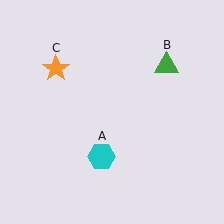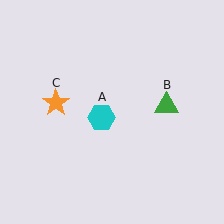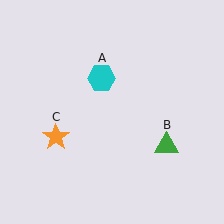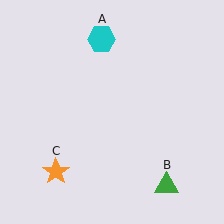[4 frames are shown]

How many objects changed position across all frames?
3 objects changed position: cyan hexagon (object A), green triangle (object B), orange star (object C).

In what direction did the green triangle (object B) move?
The green triangle (object B) moved down.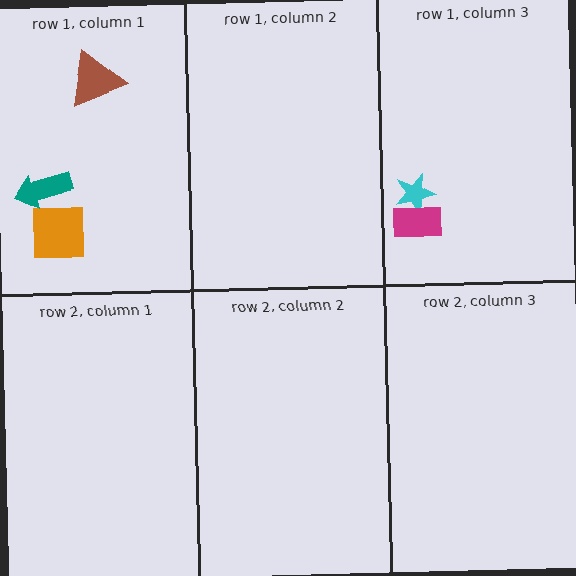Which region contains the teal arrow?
The row 1, column 1 region.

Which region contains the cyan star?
The row 1, column 3 region.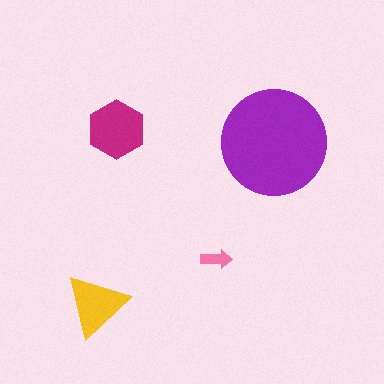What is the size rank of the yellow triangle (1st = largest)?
3rd.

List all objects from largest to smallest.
The purple circle, the magenta hexagon, the yellow triangle, the pink arrow.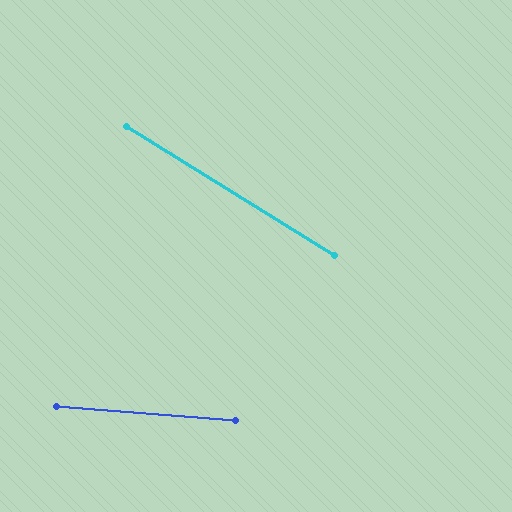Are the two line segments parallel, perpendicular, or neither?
Neither parallel nor perpendicular — they differ by about 27°.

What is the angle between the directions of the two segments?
Approximately 27 degrees.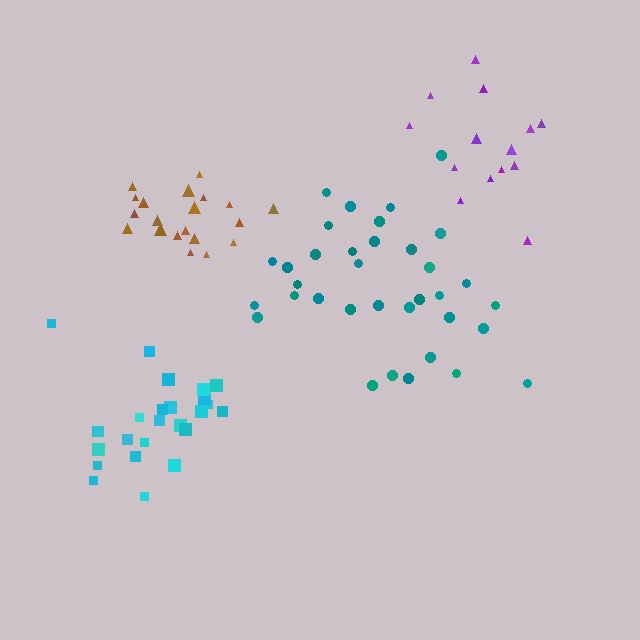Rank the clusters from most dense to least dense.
brown, cyan, purple, teal.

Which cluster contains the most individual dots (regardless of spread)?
Teal (35).